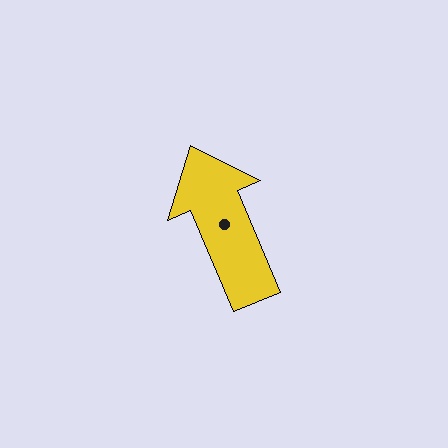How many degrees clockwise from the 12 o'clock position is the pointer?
Approximately 337 degrees.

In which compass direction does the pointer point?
Northwest.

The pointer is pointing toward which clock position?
Roughly 11 o'clock.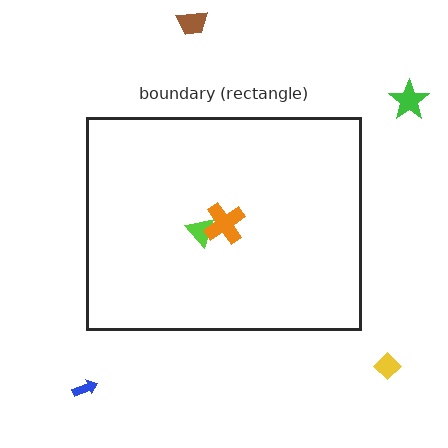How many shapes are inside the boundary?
2 inside, 4 outside.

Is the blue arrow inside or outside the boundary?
Outside.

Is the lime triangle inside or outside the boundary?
Inside.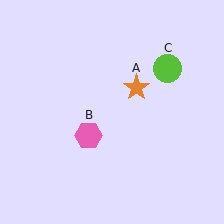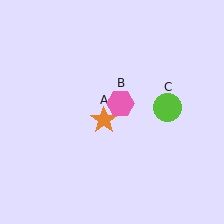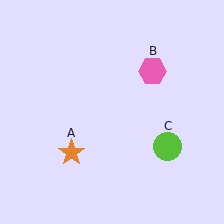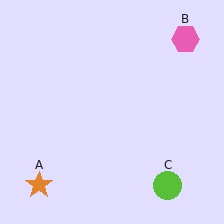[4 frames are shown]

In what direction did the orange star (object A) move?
The orange star (object A) moved down and to the left.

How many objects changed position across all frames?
3 objects changed position: orange star (object A), pink hexagon (object B), lime circle (object C).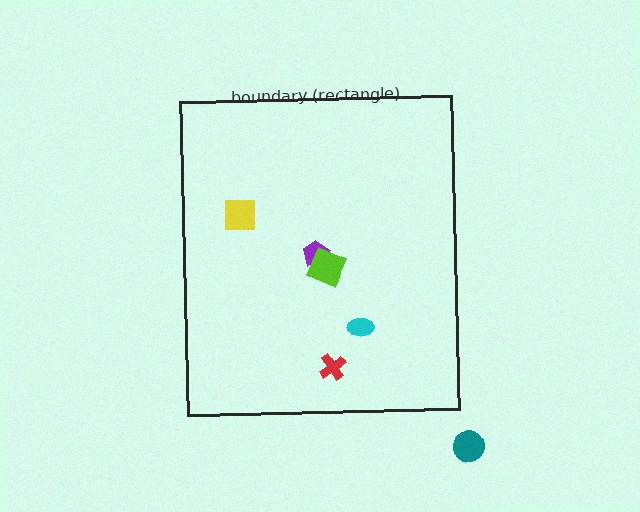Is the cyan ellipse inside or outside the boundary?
Inside.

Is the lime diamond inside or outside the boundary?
Inside.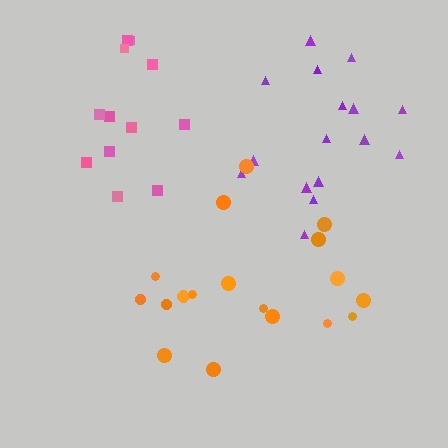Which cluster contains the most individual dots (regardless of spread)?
Orange (18).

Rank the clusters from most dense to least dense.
purple, orange, pink.